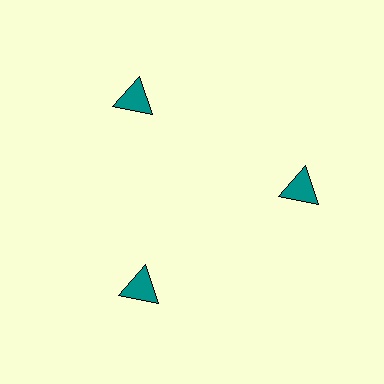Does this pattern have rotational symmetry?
Yes, this pattern has 3-fold rotational symmetry. It looks the same after rotating 120 degrees around the center.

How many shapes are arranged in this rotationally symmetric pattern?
There are 3 shapes, arranged in 3 groups of 1.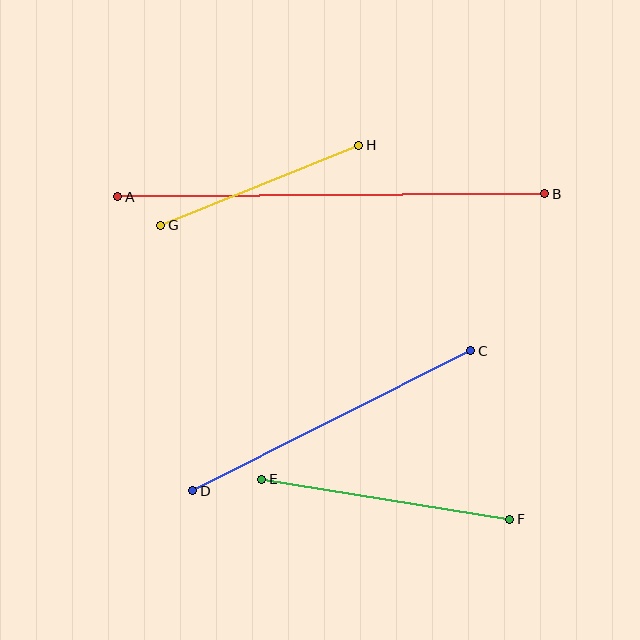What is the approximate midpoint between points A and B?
The midpoint is at approximately (331, 195) pixels.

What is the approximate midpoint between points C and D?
The midpoint is at approximately (332, 421) pixels.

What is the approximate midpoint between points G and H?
The midpoint is at approximately (260, 185) pixels.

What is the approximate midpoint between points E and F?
The midpoint is at approximately (386, 499) pixels.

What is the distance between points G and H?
The distance is approximately 213 pixels.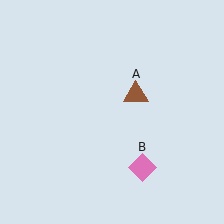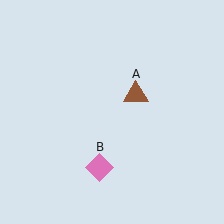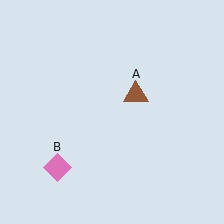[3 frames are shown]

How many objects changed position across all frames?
1 object changed position: pink diamond (object B).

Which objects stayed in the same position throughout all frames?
Brown triangle (object A) remained stationary.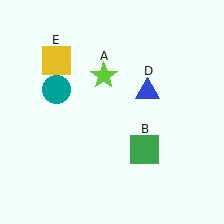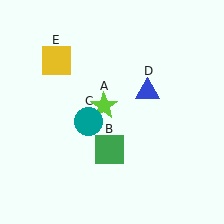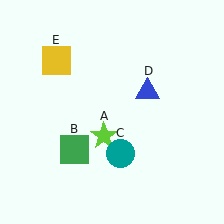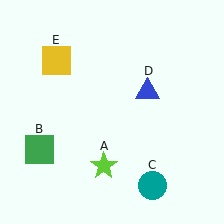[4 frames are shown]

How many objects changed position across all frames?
3 objects changed position: lime star (object A), green square (object B), teal circle (object C).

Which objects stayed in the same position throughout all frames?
Blue triangle (object D) and yellow square (object E) remained stationary.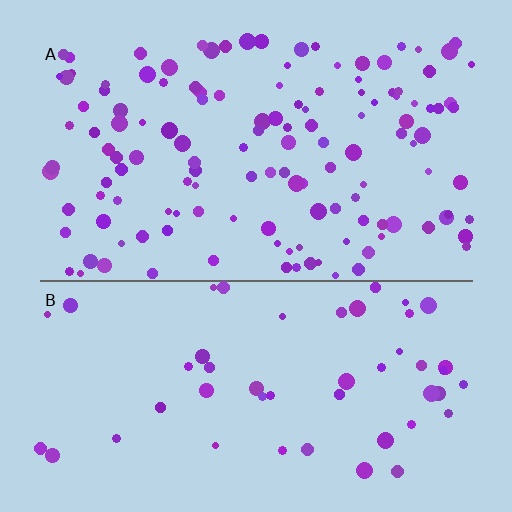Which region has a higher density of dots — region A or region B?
A (the top).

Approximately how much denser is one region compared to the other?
Approximately 2.6× — region A over region B.